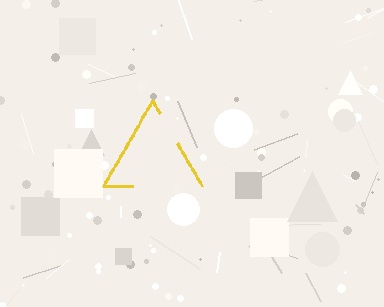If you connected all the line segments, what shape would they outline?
They would outline a triangle.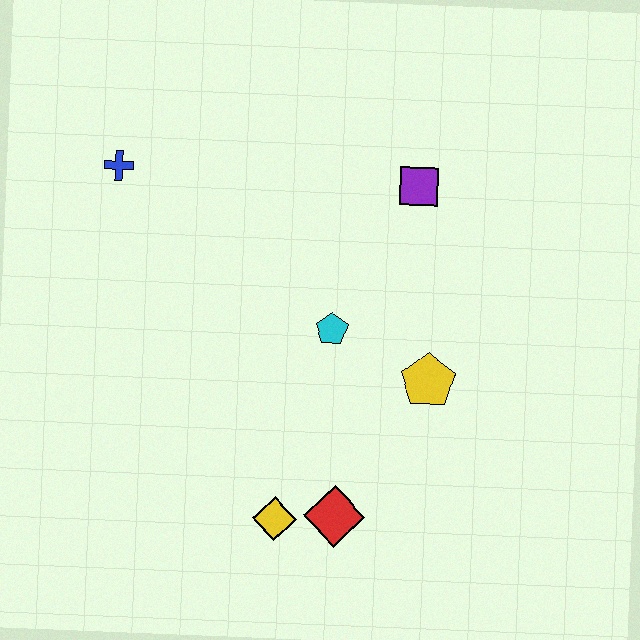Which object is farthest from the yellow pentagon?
The blue cross is farthest from the yellow pentagon.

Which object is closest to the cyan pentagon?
The yellow pentagon is closest to the cyan pentagon.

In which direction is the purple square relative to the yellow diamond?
The purple square is above the yellow diamond.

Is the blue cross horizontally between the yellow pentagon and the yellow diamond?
No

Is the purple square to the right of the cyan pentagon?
Yes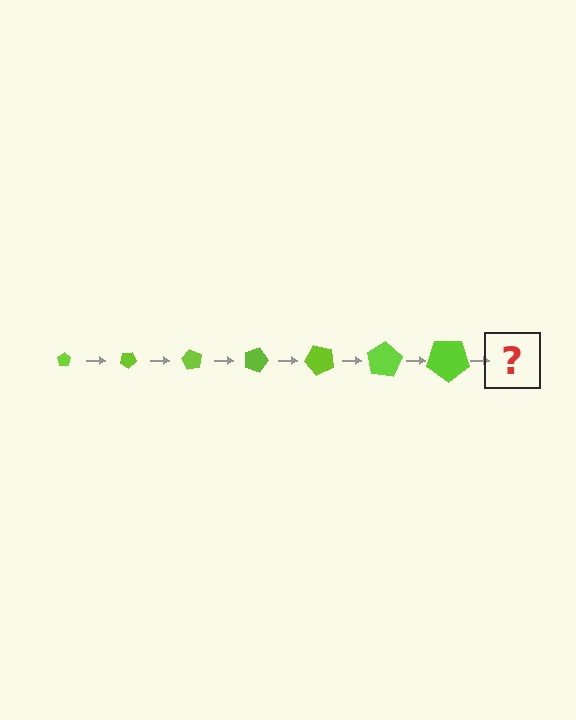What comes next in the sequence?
The next element should be a pentagon, larger than the previous one and rotated 210 degrees from the start.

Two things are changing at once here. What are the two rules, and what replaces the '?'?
The two rules are that the pentagon grows larger each step and it rotates 30 degrees each step. The '?' should be a pentagon, larger than the previous one and rotated 210 degrees from the start.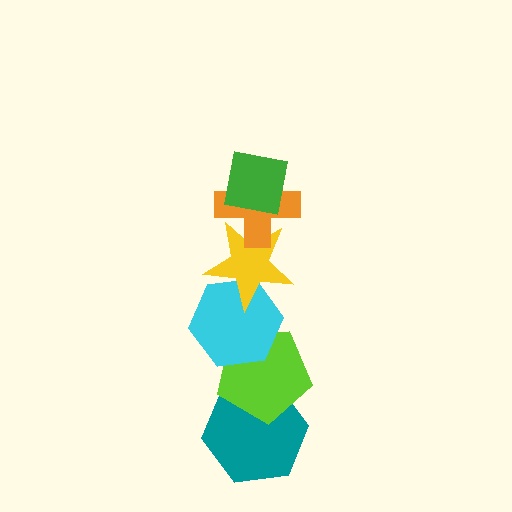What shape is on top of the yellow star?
The orange cross is on top of the yellow star.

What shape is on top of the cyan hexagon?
The yellow star is on top of the cyan hexagon.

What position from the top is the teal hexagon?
The teal hexagon is 6th from the top.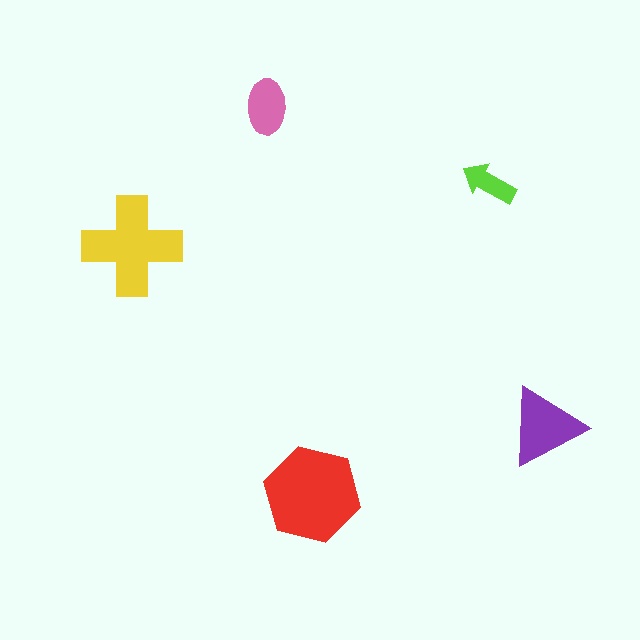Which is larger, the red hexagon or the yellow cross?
The red hexagon.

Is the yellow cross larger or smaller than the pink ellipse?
Larger.